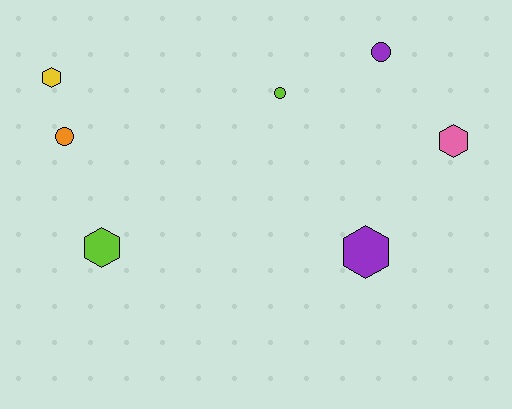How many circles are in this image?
There are 3 circles.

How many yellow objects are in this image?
There is 1 yellow object.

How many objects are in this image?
There are 7 objects.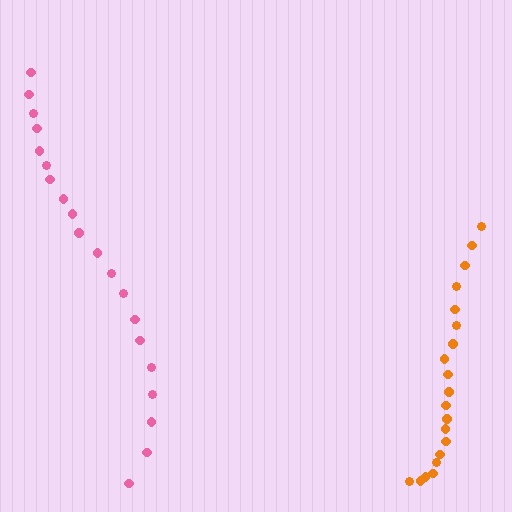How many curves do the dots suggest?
There are 2 distinct paths.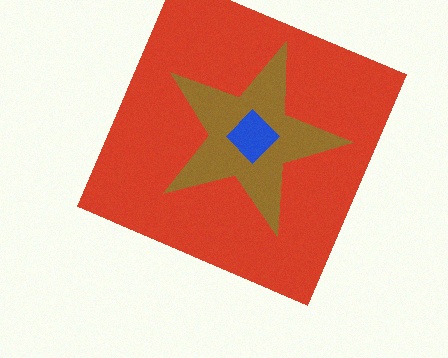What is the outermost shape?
The red square.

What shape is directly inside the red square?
The brown star.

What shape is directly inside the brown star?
The blue diamond.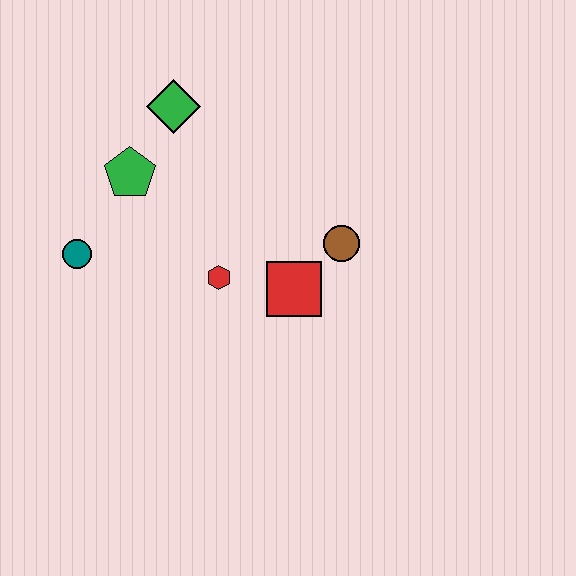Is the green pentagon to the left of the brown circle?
Yes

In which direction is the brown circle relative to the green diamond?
The brown circle is to the right of the green diamond.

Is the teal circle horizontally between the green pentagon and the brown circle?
No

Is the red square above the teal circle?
No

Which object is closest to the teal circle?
The green pentagon is closest to the teal circle.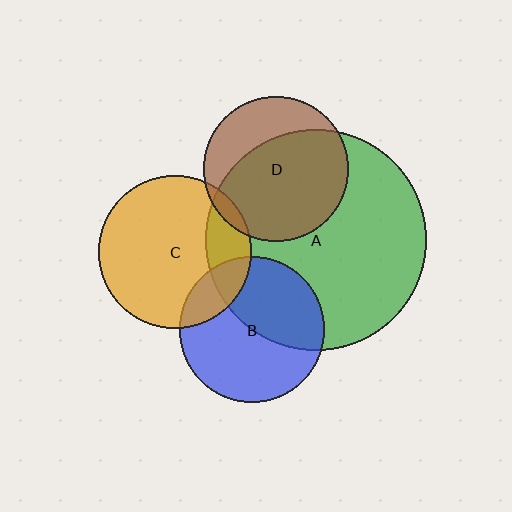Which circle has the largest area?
Circle A (green).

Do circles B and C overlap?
Yes.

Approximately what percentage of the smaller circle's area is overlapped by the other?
Approximately 15%.